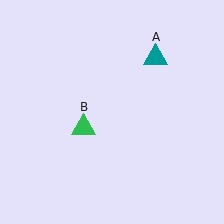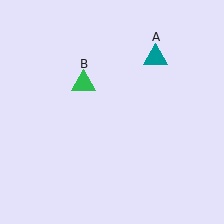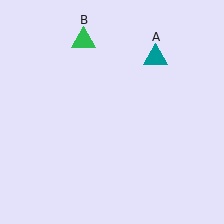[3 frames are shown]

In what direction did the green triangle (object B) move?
The green triangle (object B) moved up.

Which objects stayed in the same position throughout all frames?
Teal triangle (object A) remained stationary.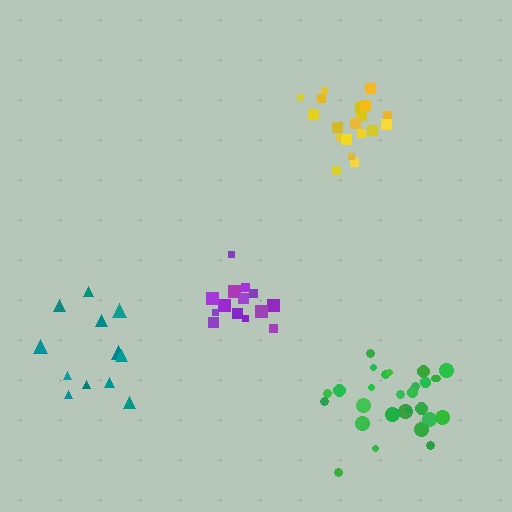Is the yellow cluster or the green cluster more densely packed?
Green.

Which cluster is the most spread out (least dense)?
Teal.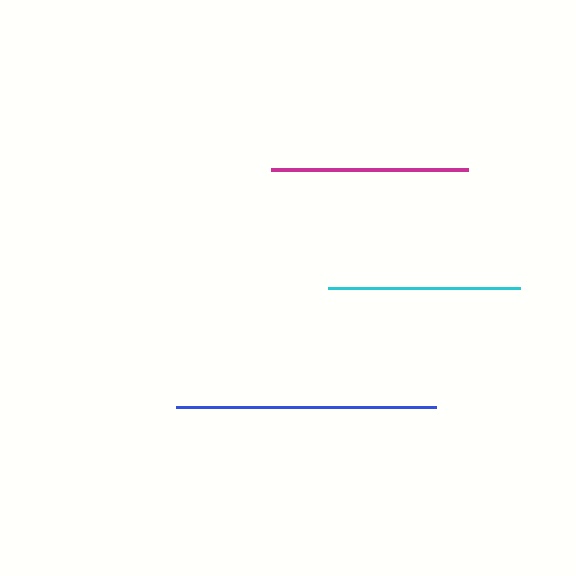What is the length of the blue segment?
The blue segment is approximately 260 pixels long.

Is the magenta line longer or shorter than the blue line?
The blue line is longer than the magenta line.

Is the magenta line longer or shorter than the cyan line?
The magenta line is longer than the cyan line.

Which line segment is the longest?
The blue line is the longest at approximately 260 pixels.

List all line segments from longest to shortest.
From longest to shortest: blue, magenta, cyan.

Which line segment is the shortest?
The cyan line is the shortest at approximately 191 pixels.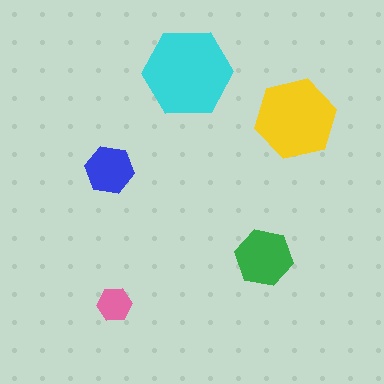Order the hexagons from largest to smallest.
the cyan one, the yellow one, the green one, the blue one, the pink one.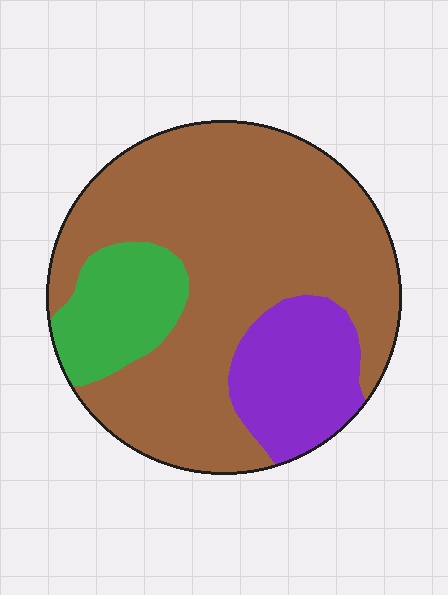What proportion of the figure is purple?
Purple takes up between a sixth and a third of the figure.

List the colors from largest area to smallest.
From largest to smallest: brown, purple, green.